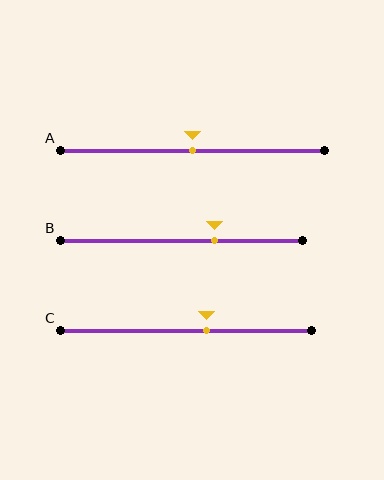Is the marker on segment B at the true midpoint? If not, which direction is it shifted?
No, the marker on segment B is shifted to the right by about 14% of the segment length.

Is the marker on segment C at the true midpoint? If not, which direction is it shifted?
No, the marker on segment C is shifted to the right by about 8% of the segment length.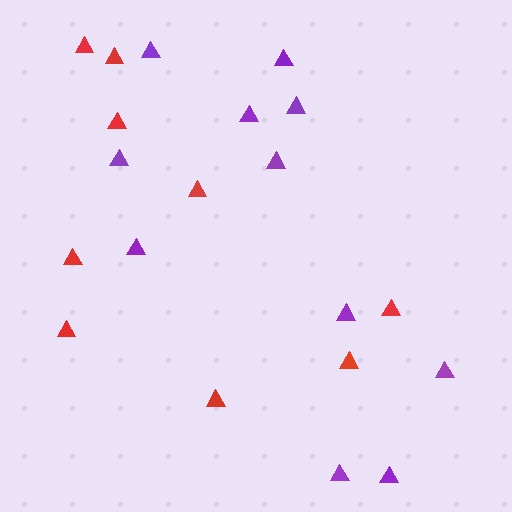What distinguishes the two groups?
There are 2 groups: one group of purple triangles (11) and one group of red triangles (9).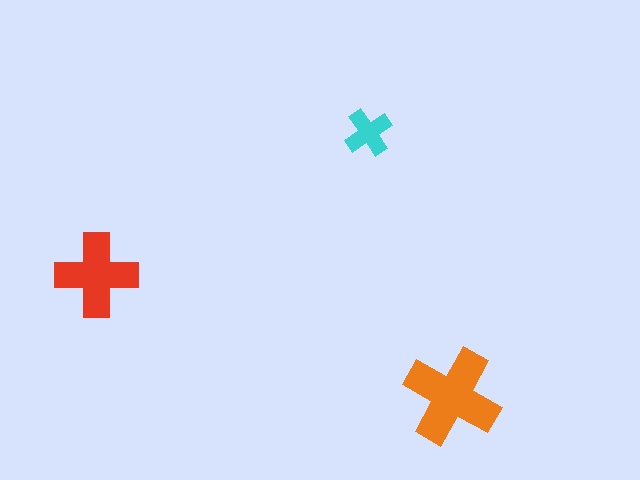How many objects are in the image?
There are 3 objects in the image.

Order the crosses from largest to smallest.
the orange one, the red one, the cyan one.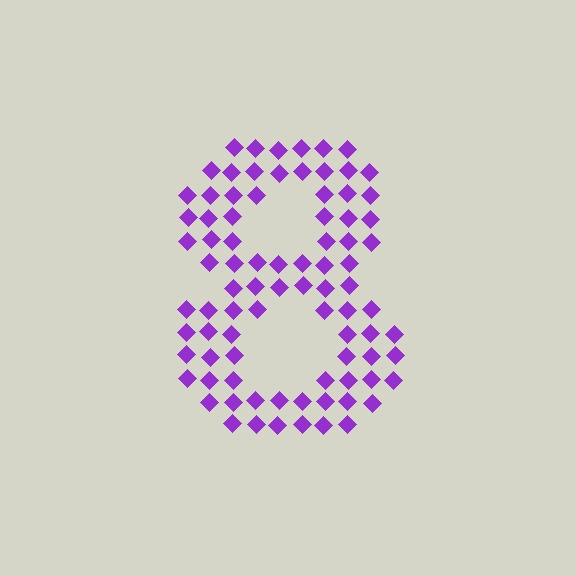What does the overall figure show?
The overall figure shows the digit 8.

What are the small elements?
The small elements are diamonds.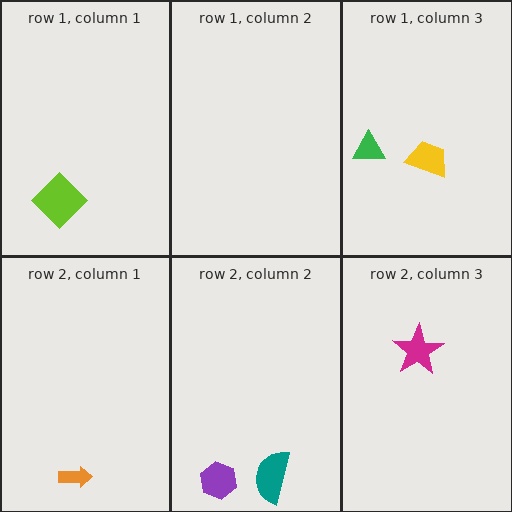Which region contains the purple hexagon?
The row 2, column 2 region.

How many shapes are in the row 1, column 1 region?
1.